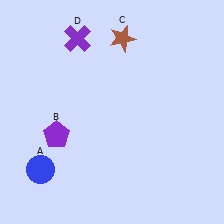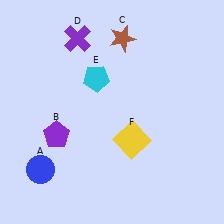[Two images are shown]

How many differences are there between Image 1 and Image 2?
There are 2 differences between the two images.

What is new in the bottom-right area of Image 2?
A yellow square (F) was added in the bottom-right area of Image 2.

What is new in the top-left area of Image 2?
A cyan pentagon (E) was added in the top-left area of Image 2.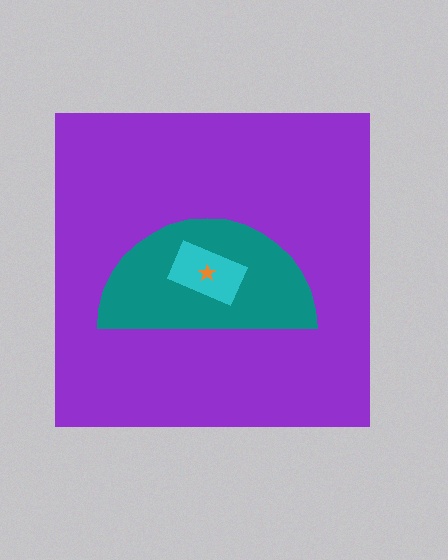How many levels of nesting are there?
4.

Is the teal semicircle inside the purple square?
Yes.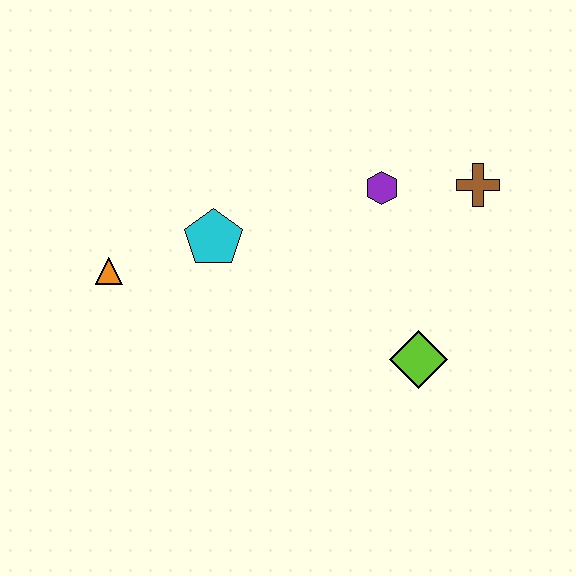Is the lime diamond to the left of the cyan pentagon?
No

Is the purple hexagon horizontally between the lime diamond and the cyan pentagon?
Yes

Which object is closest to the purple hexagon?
The brown cross is closest to the purple hexagon.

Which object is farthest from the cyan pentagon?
The brown cross is farthest from the cyan pentagon.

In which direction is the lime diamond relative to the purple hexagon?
The lime diamond is below the purple hexagon.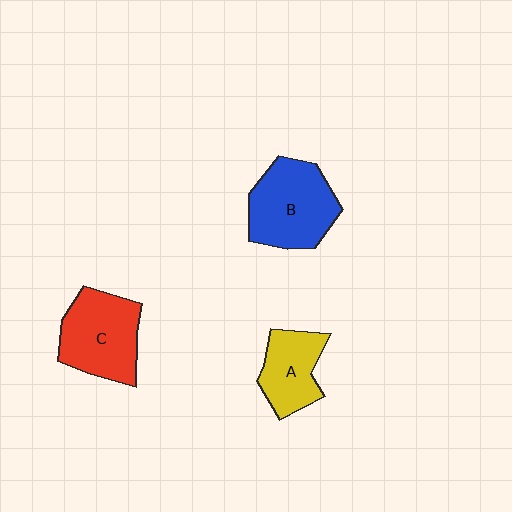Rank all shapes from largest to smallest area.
From largest to smallest: B (blue), C (red), A (yellow).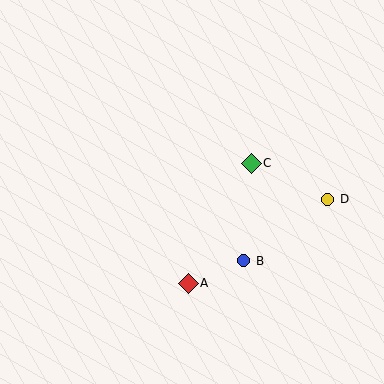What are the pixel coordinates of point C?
Point C is at (251, 163).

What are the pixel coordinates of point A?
Point A is at (188, 283).